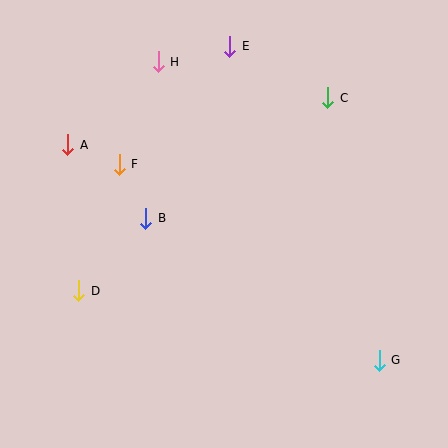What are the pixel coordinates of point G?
Point G is at (379, 361).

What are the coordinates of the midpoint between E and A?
The midpoint between E and A is at (149, 95).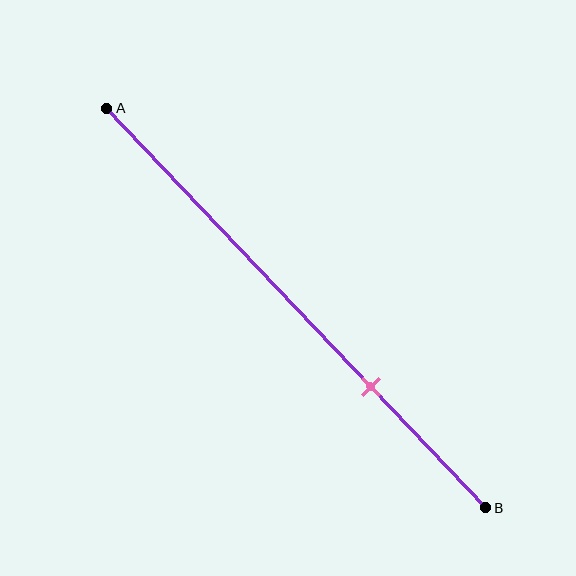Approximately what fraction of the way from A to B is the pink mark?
The pink mark is approximately 70% of the way from A to B.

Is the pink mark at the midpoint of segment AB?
No, the mark is at about 70% from A, not at the 50% midpoint.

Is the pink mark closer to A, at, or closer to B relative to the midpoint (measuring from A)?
The pink mark is closer to point B than the midpoint of segment AB.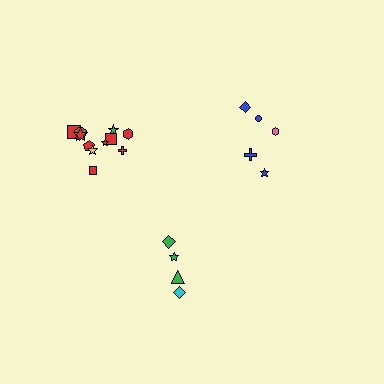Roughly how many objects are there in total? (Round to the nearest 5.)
Roughly 20 objects in total.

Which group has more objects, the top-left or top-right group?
The top-left group.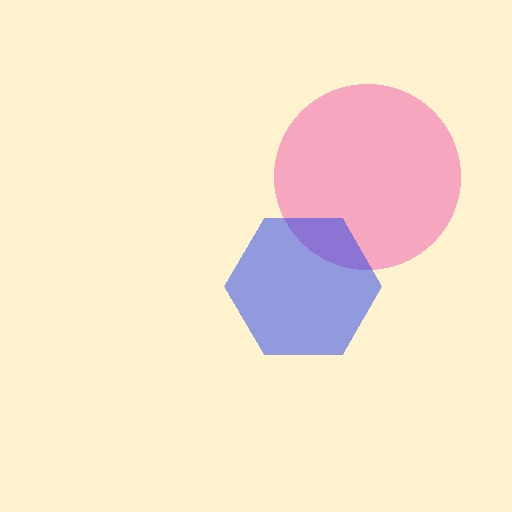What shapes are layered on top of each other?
The layered shapes are: a pink circle, a blue hexagon.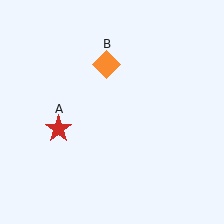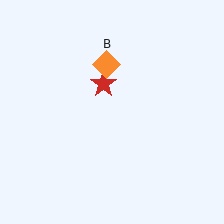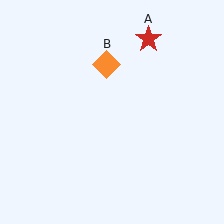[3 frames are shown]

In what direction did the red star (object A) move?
The red star (object A) moved up and to the right.